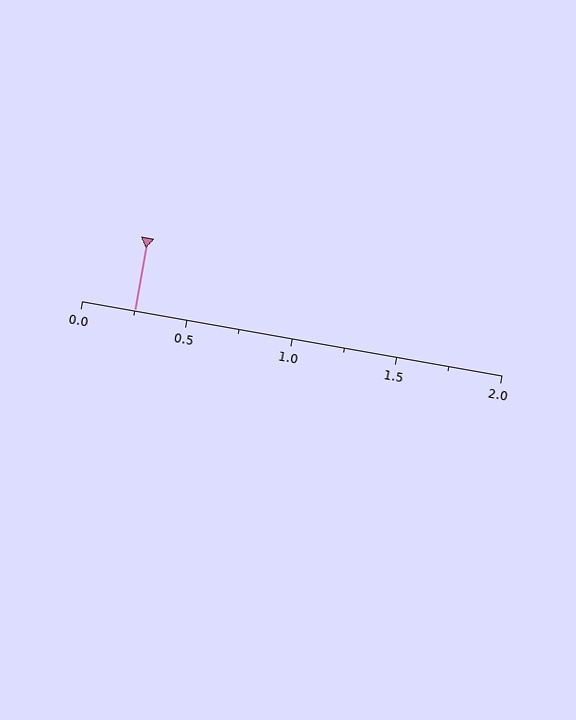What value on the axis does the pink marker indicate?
The marker indicates approximately 0.25.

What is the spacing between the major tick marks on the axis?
The major ticks are spaced 0.5 apart.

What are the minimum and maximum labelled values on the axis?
The axis runs from 0.0 to 2.0.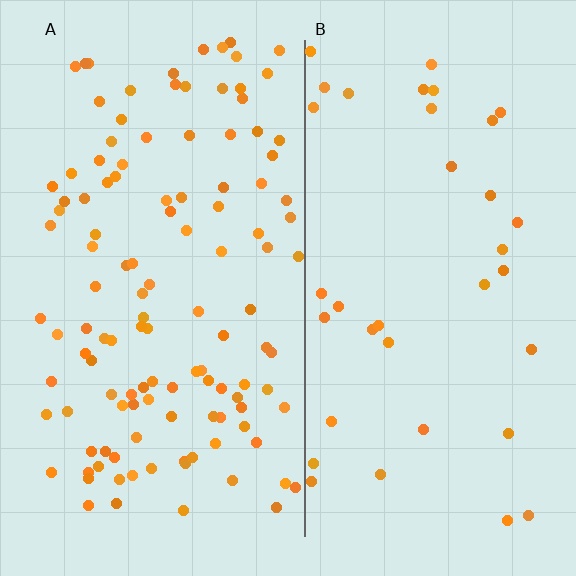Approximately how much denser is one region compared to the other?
Approximately 3.3× — region A over region B.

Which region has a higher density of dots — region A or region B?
A (the left).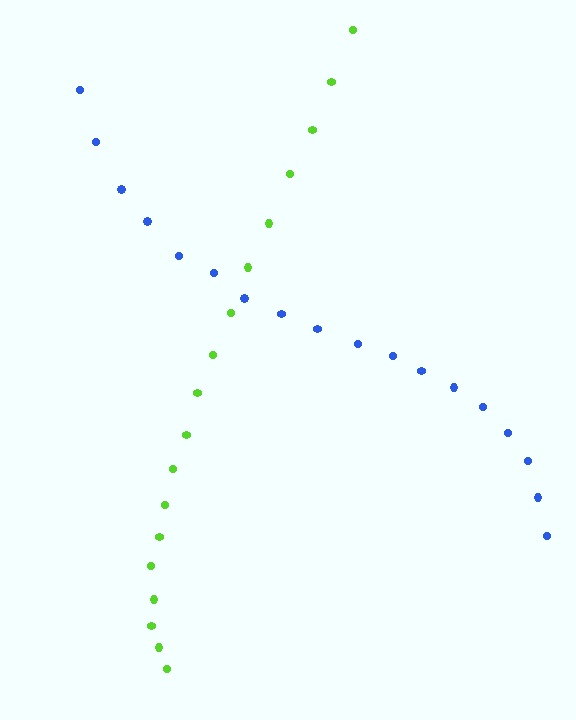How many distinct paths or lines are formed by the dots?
There are 2 distinct paths.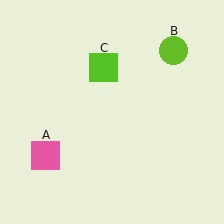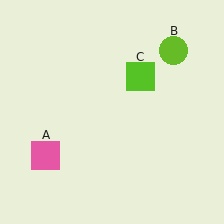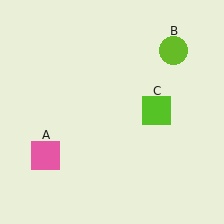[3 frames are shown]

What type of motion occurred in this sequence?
The lime square (object C) rotated clockwise around the center of the scene.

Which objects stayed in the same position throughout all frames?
Pink square (object A) and lime circle (object B) remained stationary.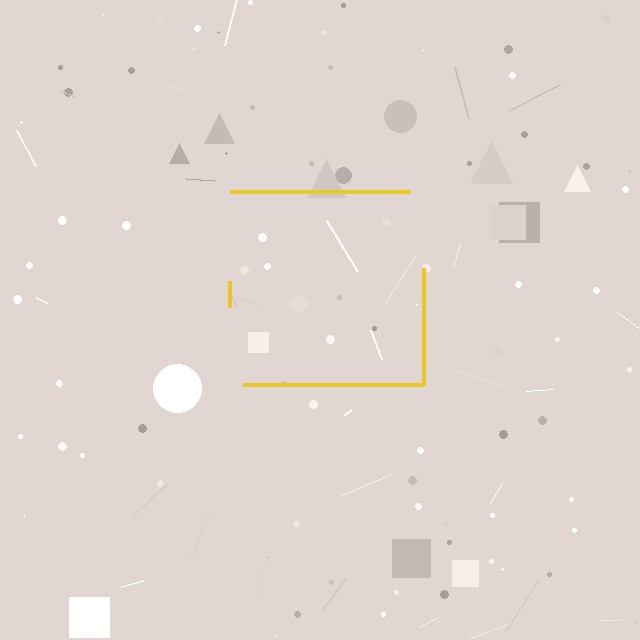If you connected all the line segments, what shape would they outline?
They would outline a square.